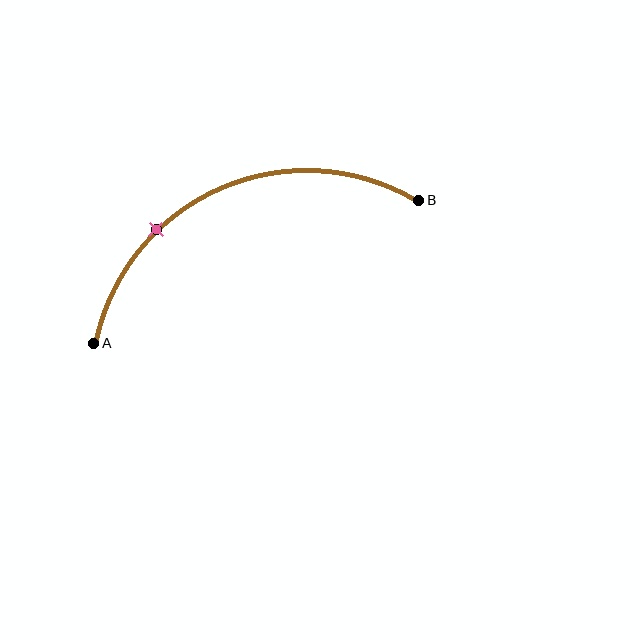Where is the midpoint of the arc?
The arc midpoint is the point on the curve farthest from the straight line joining A and B. It sits above that line.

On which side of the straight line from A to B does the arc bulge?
The arc bulges above the straight line connecting A and B.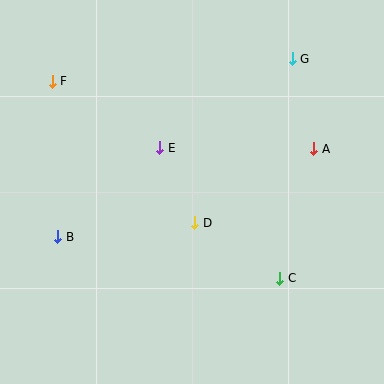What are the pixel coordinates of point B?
Point B is at (58, 237).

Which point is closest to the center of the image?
Point D at (195, 223) is closest to the center.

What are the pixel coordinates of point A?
Point A is at (314, 149).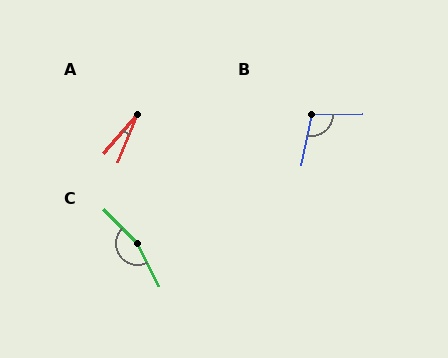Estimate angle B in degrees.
Approximately 103 degrees.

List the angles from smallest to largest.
A (19°), B (103°), C (162°).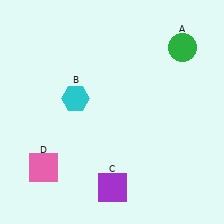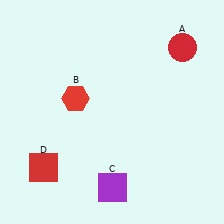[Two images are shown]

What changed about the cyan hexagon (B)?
In Image 1, B is cyan. In Image 2, it changed to red.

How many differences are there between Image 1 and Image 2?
There are 3 differences between the two images.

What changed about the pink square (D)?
In Image 1, D is pink. In Image 2, it changed to red.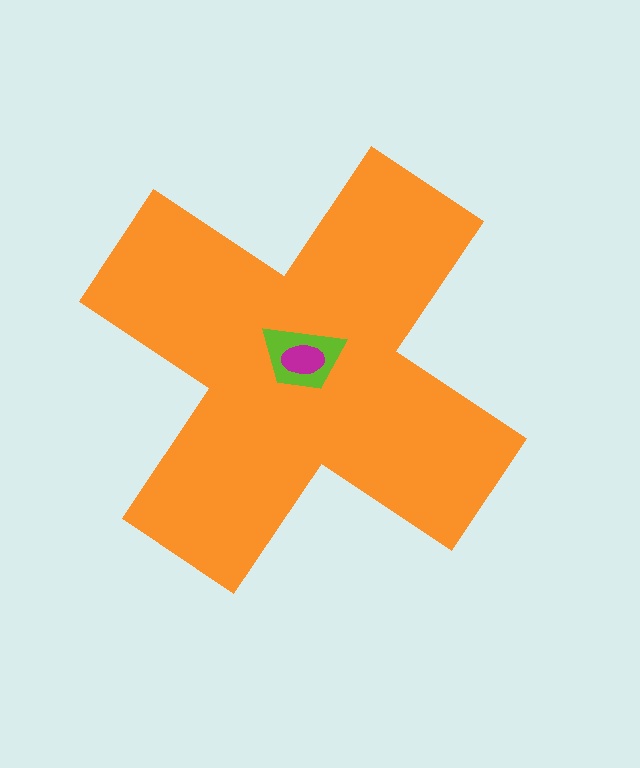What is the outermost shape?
The orange cross.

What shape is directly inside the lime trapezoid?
The magenta ellipse.